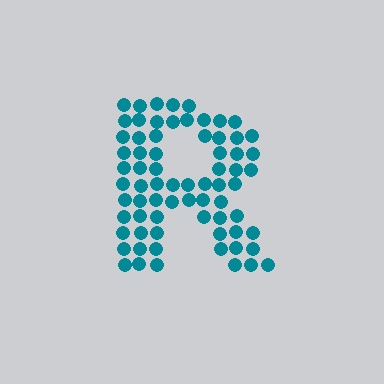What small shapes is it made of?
It is made of small circles.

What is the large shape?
The large shape is the letter R.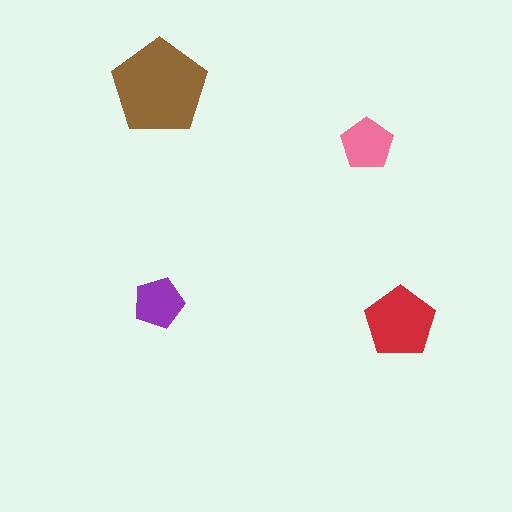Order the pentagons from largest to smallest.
the brown one, the red one, the pink one, the purple one.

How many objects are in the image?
There are 4 objects in the image.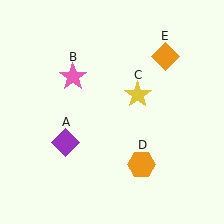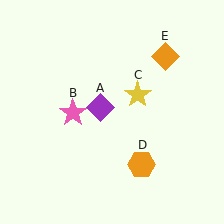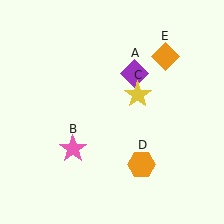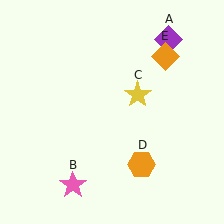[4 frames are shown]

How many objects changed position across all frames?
2 objects changed position: purple diamond (object A), pink star (object B).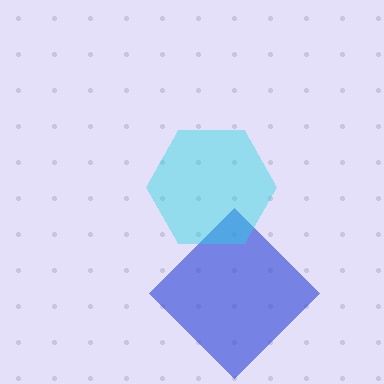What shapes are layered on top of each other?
The layered shapes are: a blue diamond, a cyan hexagon.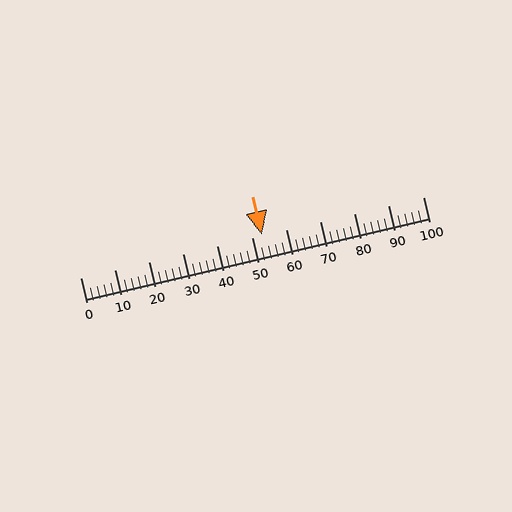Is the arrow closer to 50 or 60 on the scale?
The arrow is closer to 50.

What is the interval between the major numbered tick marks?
The major tick marks are spaced 10 units apart.